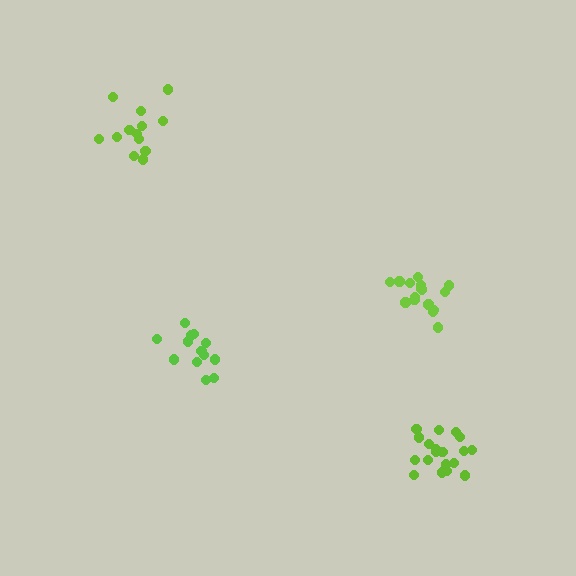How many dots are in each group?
Group 1: 13 dots, Group 2: 16 dots, Group 3: 13 dots, Group 4: 19 dots (61 total).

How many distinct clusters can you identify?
There are 4 distinct clusters.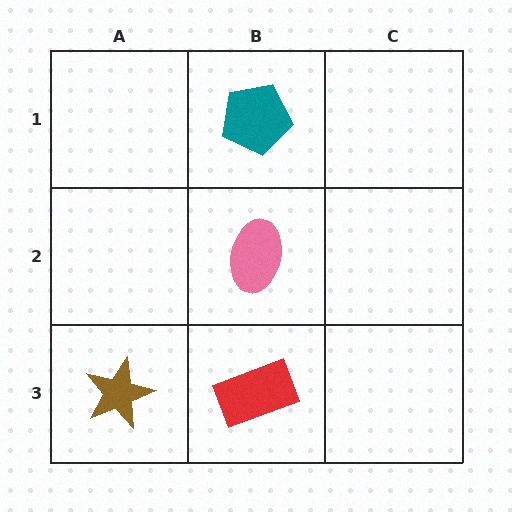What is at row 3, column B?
A red rectangle.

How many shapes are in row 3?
2 shapes.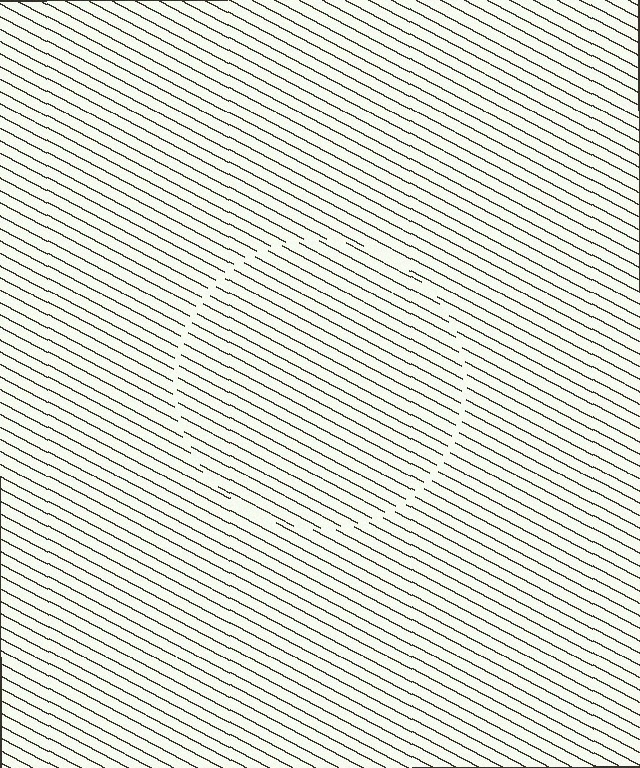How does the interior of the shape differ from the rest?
The interior of the shape contains the same grating, shifted by half a period — the contour is defined by the phase discontinuity where line-ends from the inner and outer gratings abut.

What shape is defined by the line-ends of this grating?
An illusory circle. The interior of the shape contains the same grating, shifted by half a period — the contour is defined by the phase discontinuity where line-ends from the inner and outer gratings abut.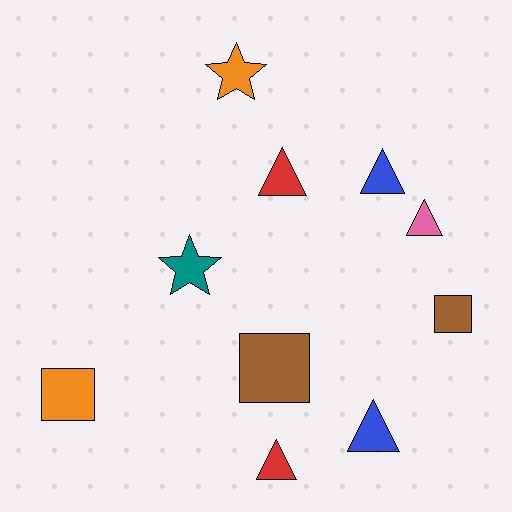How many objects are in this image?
There are 10 objects.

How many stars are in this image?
There are 2 stars.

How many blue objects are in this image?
There are 2 blue objects.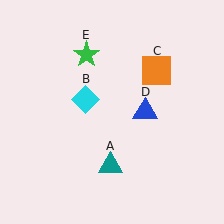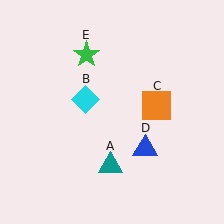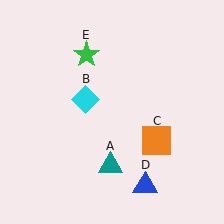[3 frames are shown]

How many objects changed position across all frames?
2 objects changed position: orange square (object C), blue triangle (object D).